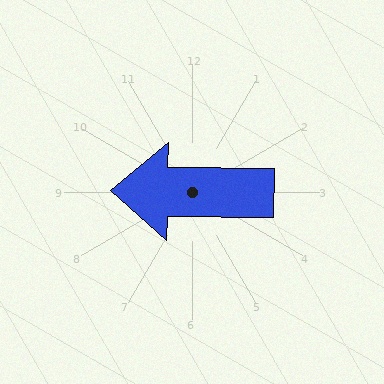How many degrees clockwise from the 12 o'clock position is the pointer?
Approximately 271 degrees.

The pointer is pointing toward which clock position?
Roughly 9 o'clock.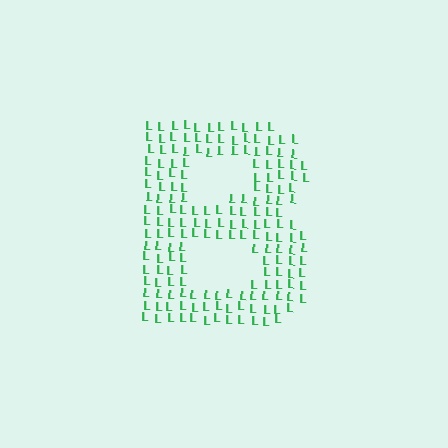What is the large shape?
The large shape is the letter B.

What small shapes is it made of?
It is made of small letter L's.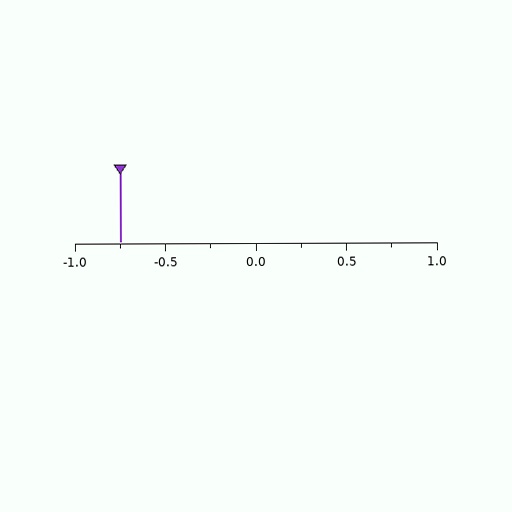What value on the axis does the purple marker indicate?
The marker indicates approximately -0.75.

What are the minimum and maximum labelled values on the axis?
The axis runs from -1.0 to 1.0.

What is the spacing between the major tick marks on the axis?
The major ticks are spaced 0.5 apart.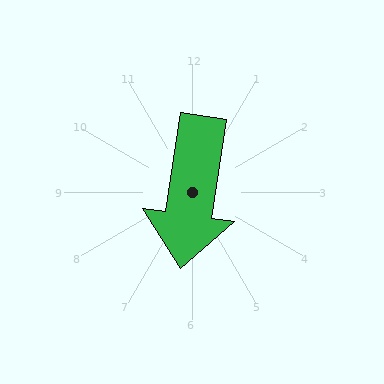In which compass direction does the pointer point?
South.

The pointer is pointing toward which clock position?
Roughly 6 o'clock.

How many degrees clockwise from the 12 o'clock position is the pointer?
Approximately 188 degrees.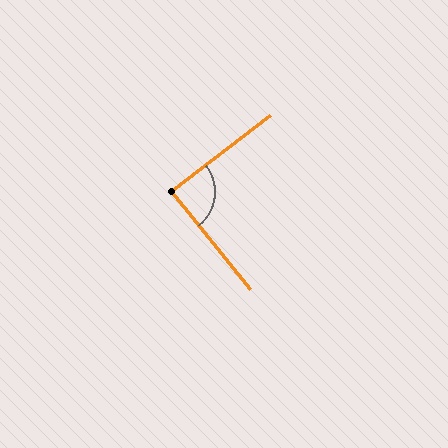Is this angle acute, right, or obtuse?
It is approximately a right angle.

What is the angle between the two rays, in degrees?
Approximately 89 degrees.